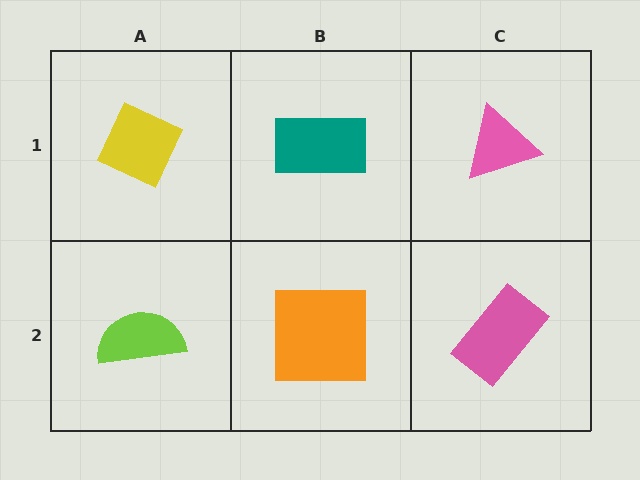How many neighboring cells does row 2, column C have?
2.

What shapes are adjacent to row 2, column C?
A pink triangle (row 1, column C), an orange square (row 2, column B).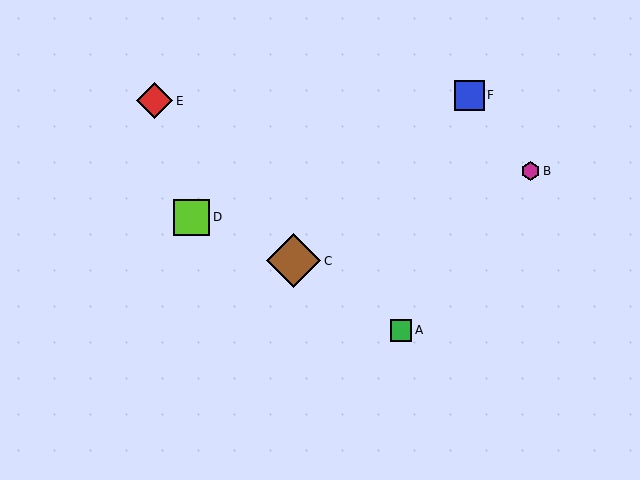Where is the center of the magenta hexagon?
The center of the magenta hexagon is at (531, 171).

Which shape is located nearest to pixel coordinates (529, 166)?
The magenta hexagon (labeled B) at (531, 171) is nearest to that location.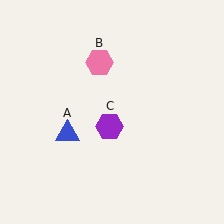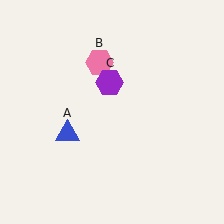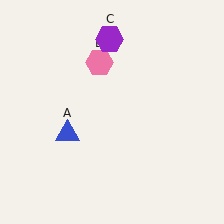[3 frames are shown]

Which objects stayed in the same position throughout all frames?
Blue triangle (object A) and pink hexagon (object B) remained stationary.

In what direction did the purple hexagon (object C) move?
The purple hexagon (object C) moved up.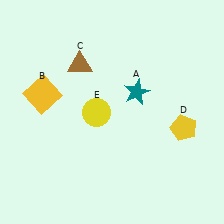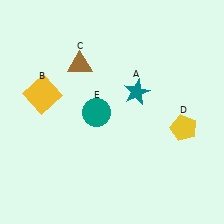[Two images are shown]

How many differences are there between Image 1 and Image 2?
There is 1 difference between the two images.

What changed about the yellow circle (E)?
In Image 1, E is yellow. In Image 2, it changed to teal.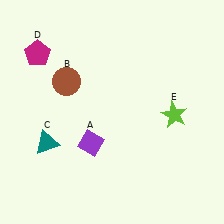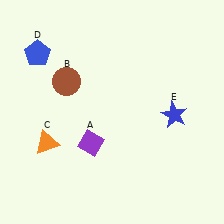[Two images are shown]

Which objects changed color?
C changed from teal to orange. D changed from magenta to blue. E changed from lime to blue.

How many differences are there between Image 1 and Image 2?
There are 3 differences between the two images.